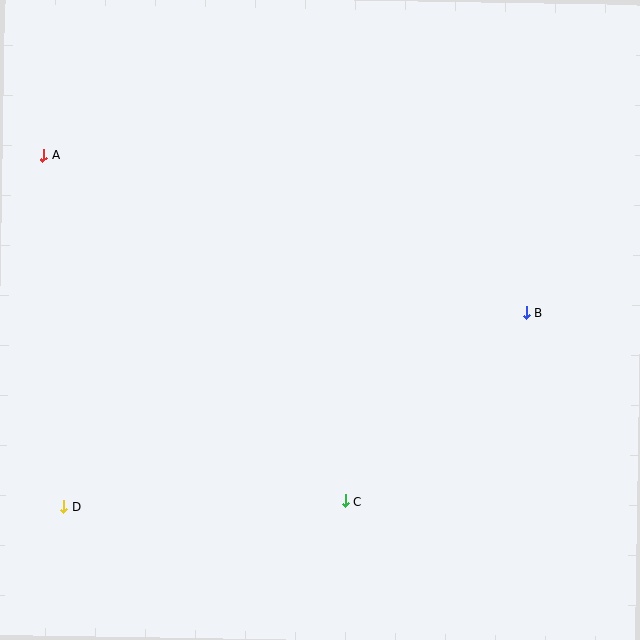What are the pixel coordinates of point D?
Point D is at (64, 507).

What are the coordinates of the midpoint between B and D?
The midpoint between B and D is at (295, 410).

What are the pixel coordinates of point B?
Point B is at (526, 313).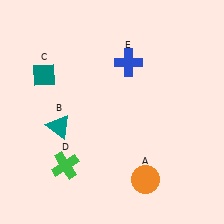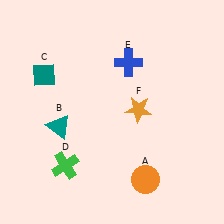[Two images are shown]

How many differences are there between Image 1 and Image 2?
There is 1 difference between the two images.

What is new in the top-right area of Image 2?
An orange star (F) was added in the top-right area of Image 2.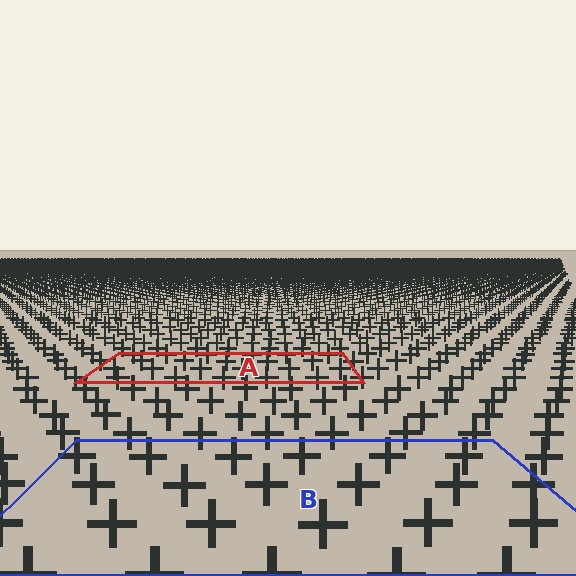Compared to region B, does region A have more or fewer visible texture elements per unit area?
Region A has more texture elements per unit area — they are packed more densely because it is farther away.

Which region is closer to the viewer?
Region B is closer. The texture elements there are larger and more spread out.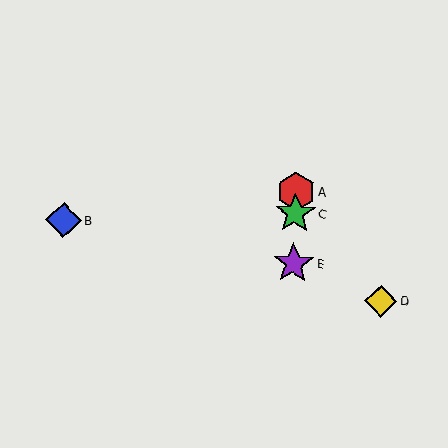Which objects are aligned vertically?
Objects A, C, E are aligned vertically.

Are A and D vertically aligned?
No, A is at x≈296 and D is at x≈381.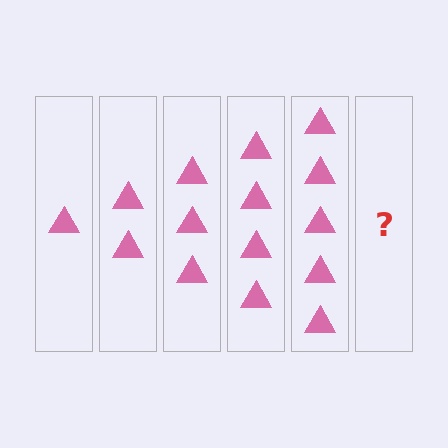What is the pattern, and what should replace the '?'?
The pattern is that each step adds one more triangle. The '?' should be 6 triangles.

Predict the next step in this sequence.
The next step is 6 triangles.